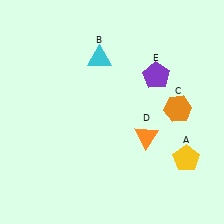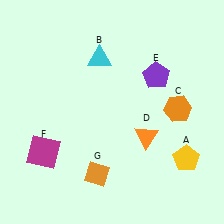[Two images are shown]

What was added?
A magenta square (F), an orange diamond (G) were added in Image 2.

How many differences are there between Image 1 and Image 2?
There are 2 differences between the two images.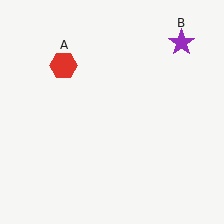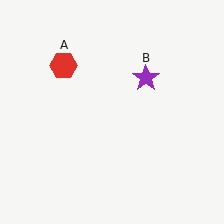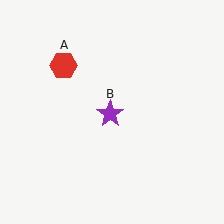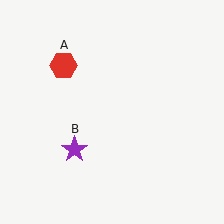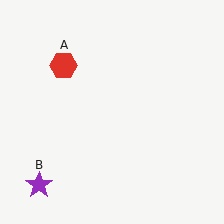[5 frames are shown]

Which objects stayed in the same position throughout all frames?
Red hexagon (object A) remained stationary.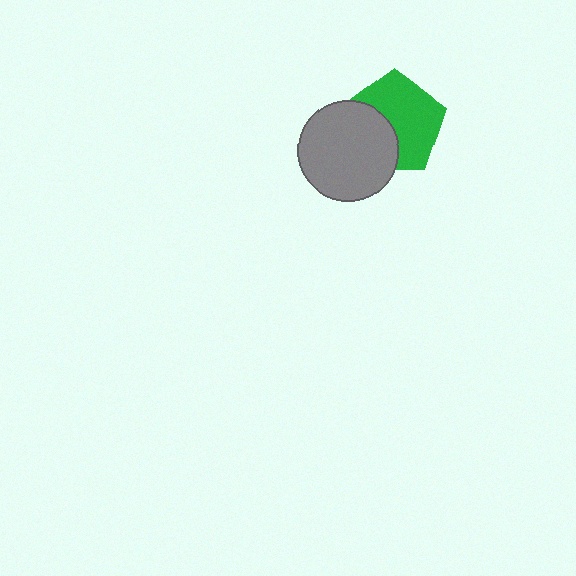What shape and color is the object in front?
The object in front is a gray circle.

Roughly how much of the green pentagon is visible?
About half of it is visible (roughly 61%).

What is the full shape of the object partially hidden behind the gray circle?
The partially hidden object is a green pentagon.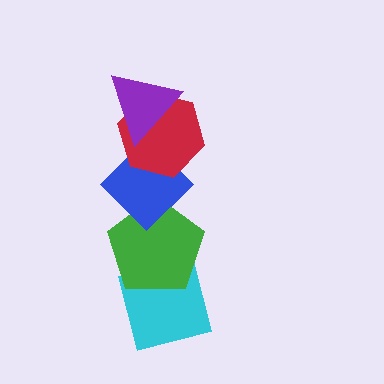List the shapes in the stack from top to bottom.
From top to bottom: the purple triangle, the red hexagon, the blue diamond, the green pentagon, the cyan square.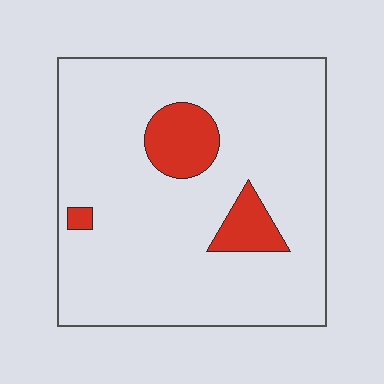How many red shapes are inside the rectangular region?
3.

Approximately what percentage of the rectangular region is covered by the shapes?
Approximately 10%.